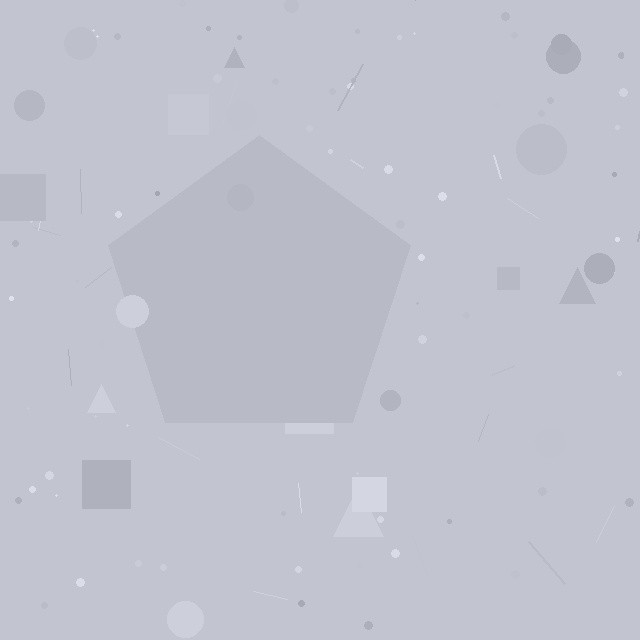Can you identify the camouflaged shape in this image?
The camouflaged shape is a pentagon.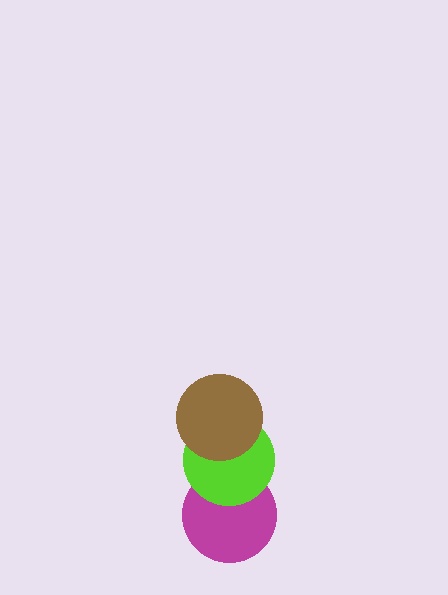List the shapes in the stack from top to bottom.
From top to bottom: the brown circle, the lime circle, the magenta circle.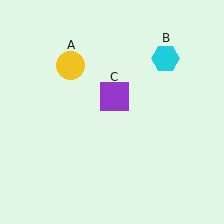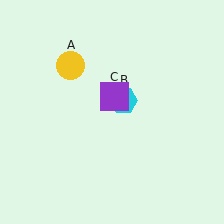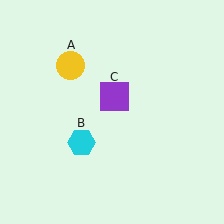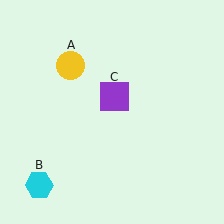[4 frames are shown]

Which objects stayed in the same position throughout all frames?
Yellow circle (object A) and purple square (object C) remained stationary.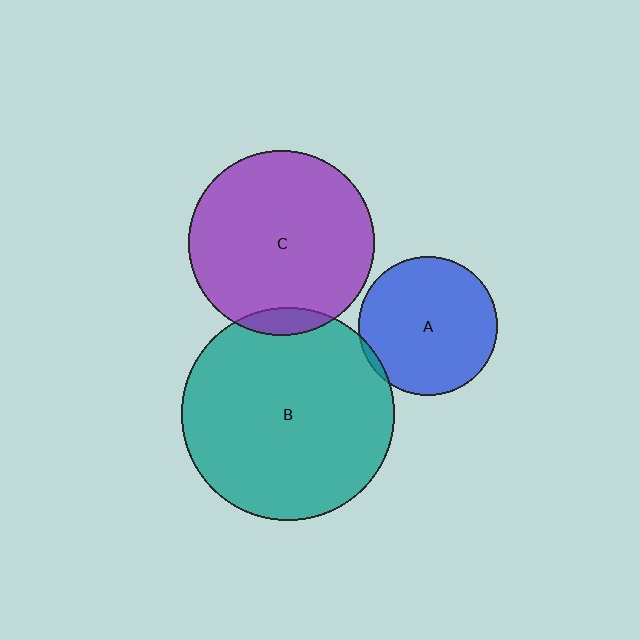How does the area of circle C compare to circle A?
Approximately 1.8 times.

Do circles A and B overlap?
Yes.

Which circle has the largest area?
Circle B (teal).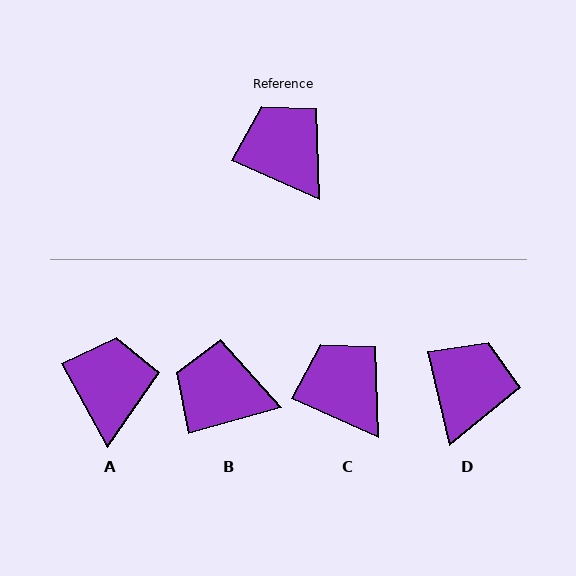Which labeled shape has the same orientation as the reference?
C.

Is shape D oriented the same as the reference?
No, it is off by about 53 degrees.